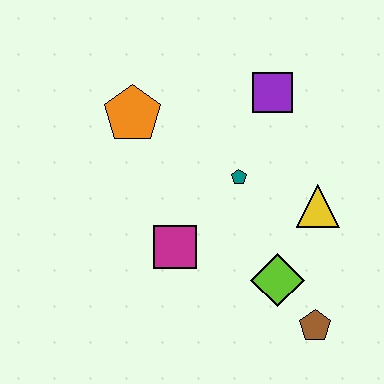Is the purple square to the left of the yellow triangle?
Yes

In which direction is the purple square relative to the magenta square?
The purple square is above the magenta square.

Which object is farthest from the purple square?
The brown pentagon is farthest from the purple square.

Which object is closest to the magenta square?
The teal pentagon is closest to the magenta square.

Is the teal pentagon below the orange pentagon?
Yes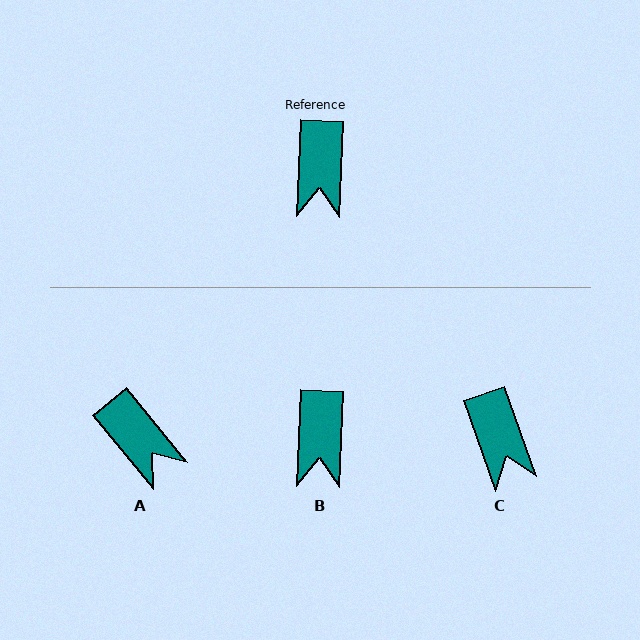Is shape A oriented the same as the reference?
No, it is off by about 42 degrees.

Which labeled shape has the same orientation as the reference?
B.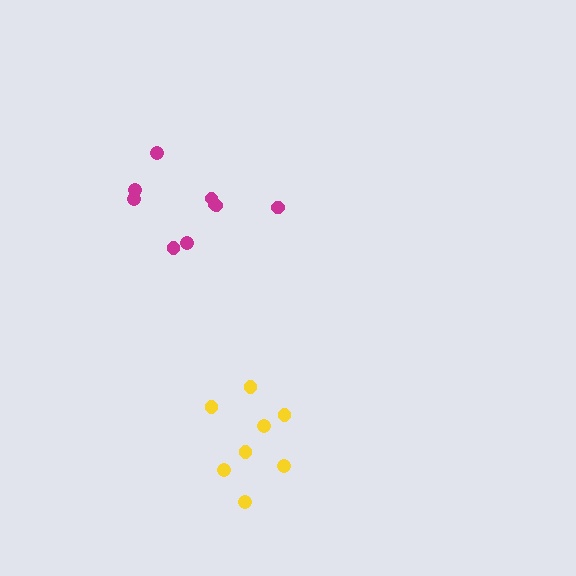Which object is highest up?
The magenta cluster is topmost.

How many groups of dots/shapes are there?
There are 2 groups.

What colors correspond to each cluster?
The clusters are colored: magenta, yellow.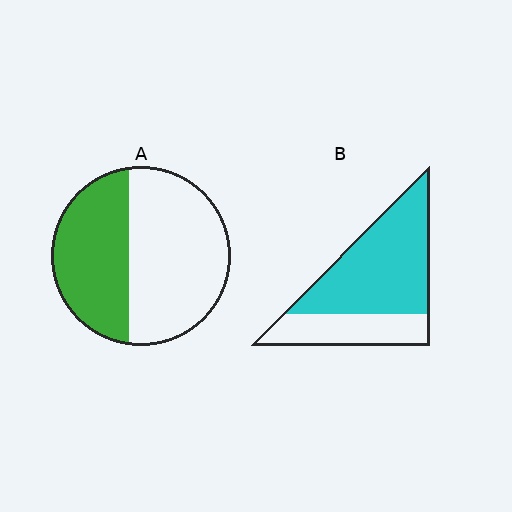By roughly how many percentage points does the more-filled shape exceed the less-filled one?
By roughly 25 percentage points (B over A).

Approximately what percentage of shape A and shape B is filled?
A is approximately 40% and B is approximately 70%.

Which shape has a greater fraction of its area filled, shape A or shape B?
Shape B.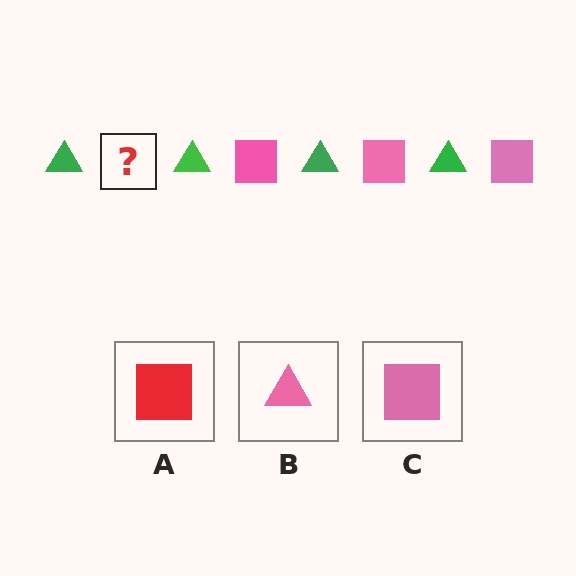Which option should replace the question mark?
Option C.